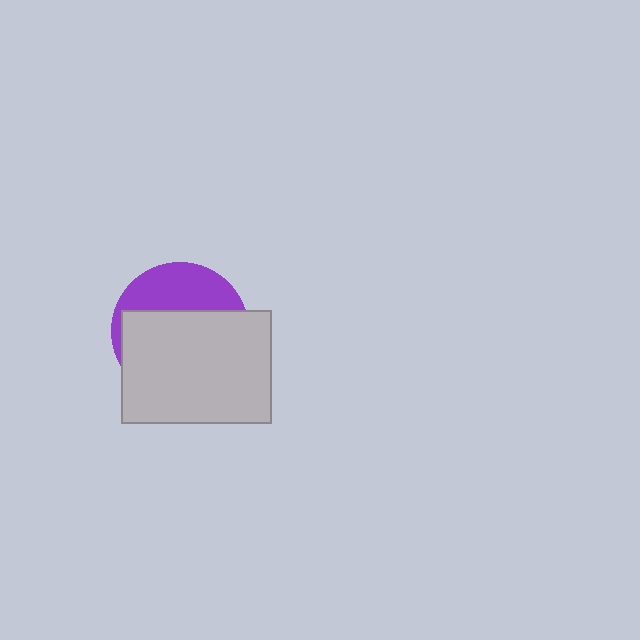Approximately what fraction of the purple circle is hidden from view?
Roughly 66% of the purple circle is hidden behind the light gray rectangle.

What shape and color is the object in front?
The object in front is a light gray rectangle.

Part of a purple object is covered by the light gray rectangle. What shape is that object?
It is a circle.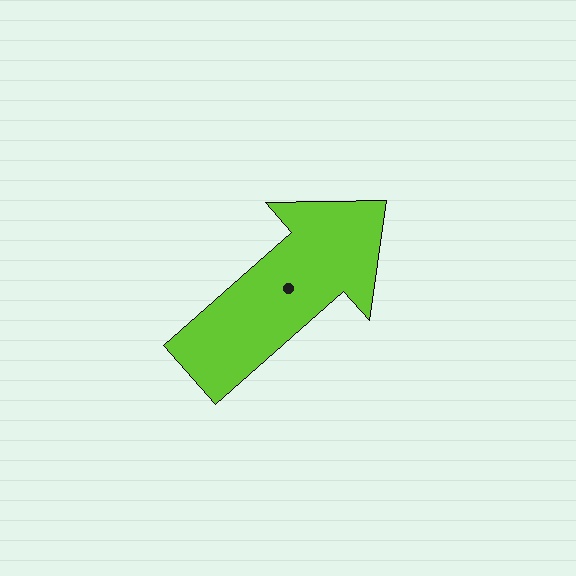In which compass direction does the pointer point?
Northeast.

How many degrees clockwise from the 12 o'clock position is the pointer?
Approximately 48 degrees.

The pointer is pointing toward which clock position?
Roughly 2 o'clock.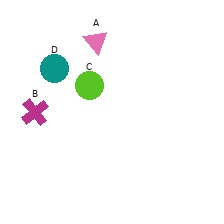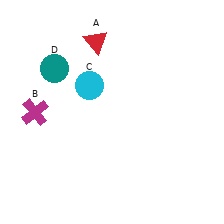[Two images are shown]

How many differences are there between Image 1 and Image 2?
There are 2 differences between the two images.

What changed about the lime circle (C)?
In Image 1, C is lime. In Image 2, it changed to cyan.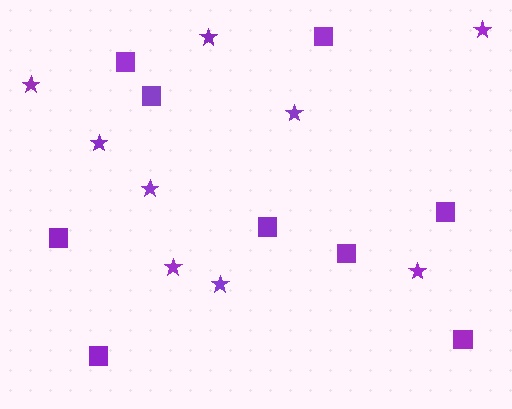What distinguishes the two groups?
There are 2 groups: one group of stars (9) and one group of squares (9).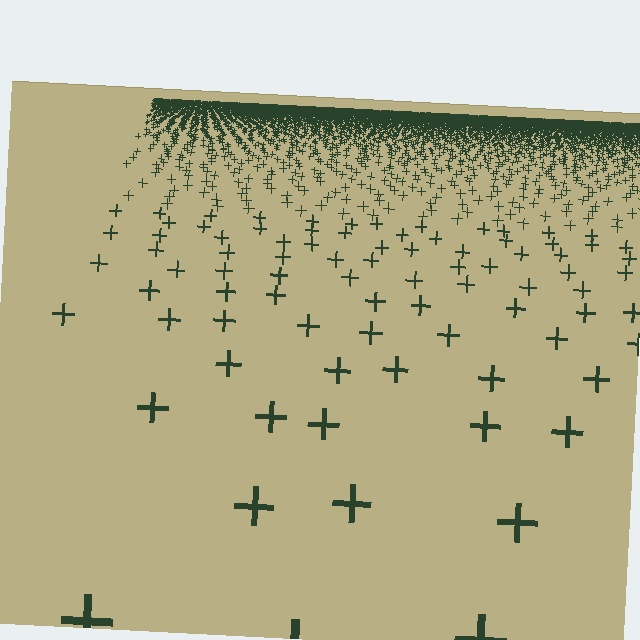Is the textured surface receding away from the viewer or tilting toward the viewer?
The surface is receding away from the viewer. Texture elements get smaller and denser toward the top.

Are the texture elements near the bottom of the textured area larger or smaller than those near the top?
Larger. Near the bottom, elements are closer to the viewer and appear at a bigger on-screen size.